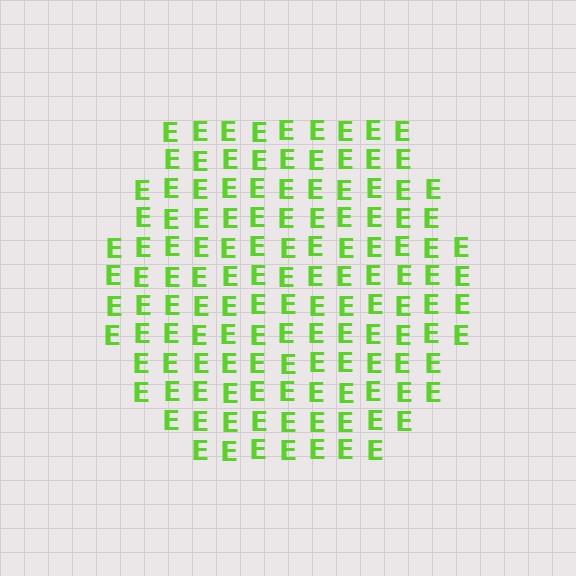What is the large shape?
The large shape is a hexagon.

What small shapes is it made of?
It is made of small letter E's.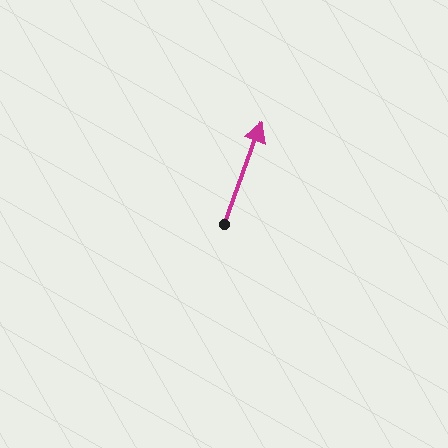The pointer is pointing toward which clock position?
Roughly 1 o'clock.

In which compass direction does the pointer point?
North.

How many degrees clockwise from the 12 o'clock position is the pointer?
Approximately 20 degrees.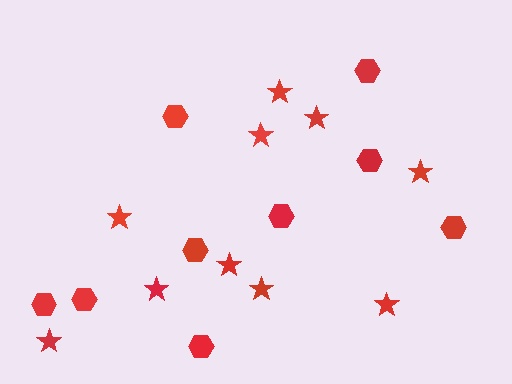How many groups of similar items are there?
There are 2 groups: one group of stars (10) and one group of hexagons (9).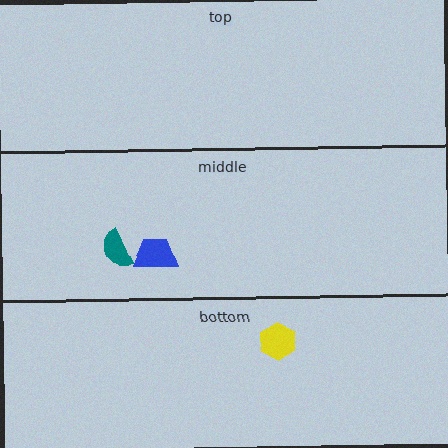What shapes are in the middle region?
The teal semicircle, the blue trapezoid.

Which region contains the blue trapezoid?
The middle region.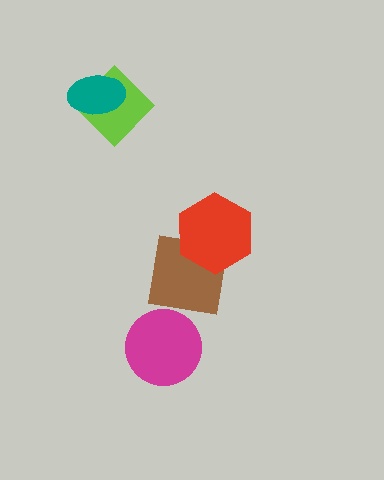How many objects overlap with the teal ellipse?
1 object overlaps with the teal ellipse.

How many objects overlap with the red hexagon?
1 object overlaps with the red hexagon.